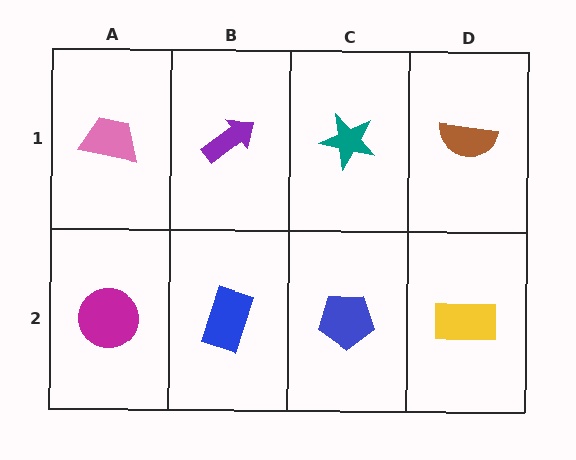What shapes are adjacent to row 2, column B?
A purple arrow (row 1, column B), a magenta circle (row 2, column A), a blue pentagon (row 2, column C).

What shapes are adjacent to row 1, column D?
A yellow rectangle (row 2, column D), a teal star (row 1, column C).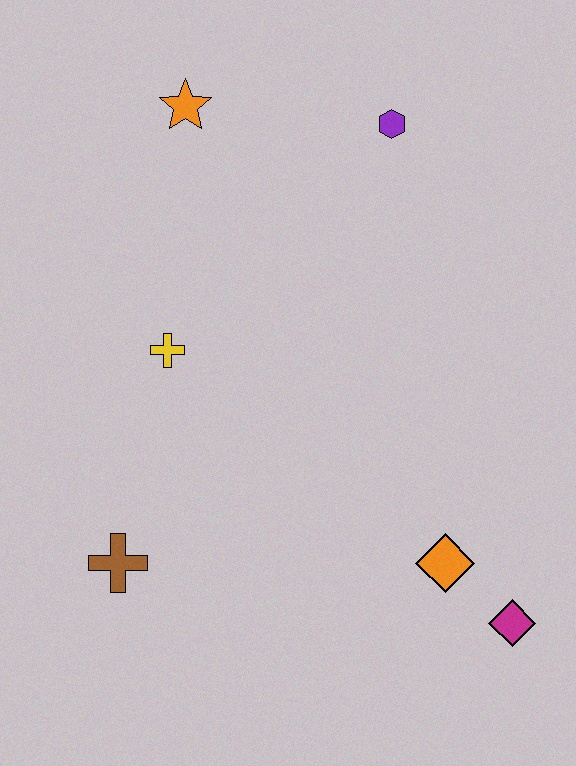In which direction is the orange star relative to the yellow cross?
The orange star is above the yellow cross.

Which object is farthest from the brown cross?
The purple hexagon is farthest from the brown cross.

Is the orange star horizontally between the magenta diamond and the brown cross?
Yes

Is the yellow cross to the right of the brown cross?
Yes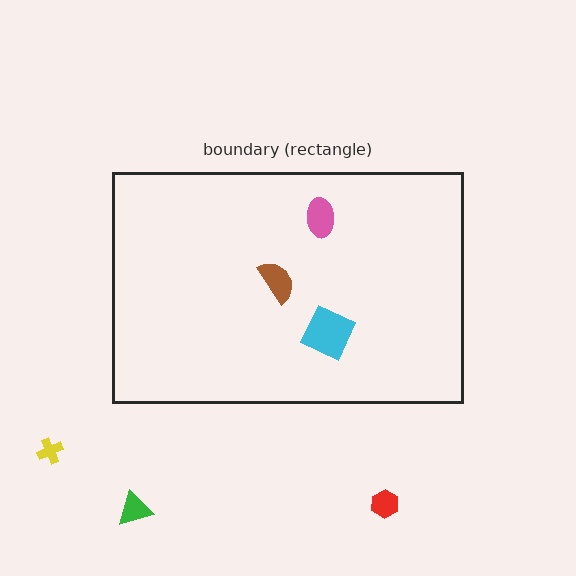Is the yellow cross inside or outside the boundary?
Outside.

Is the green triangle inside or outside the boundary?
Outside.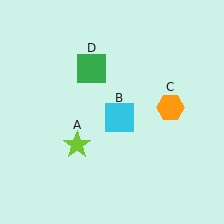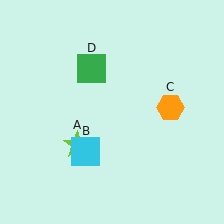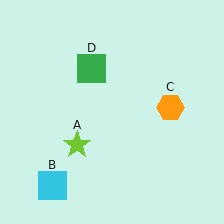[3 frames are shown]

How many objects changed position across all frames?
1 object changed position: cyan square (object B).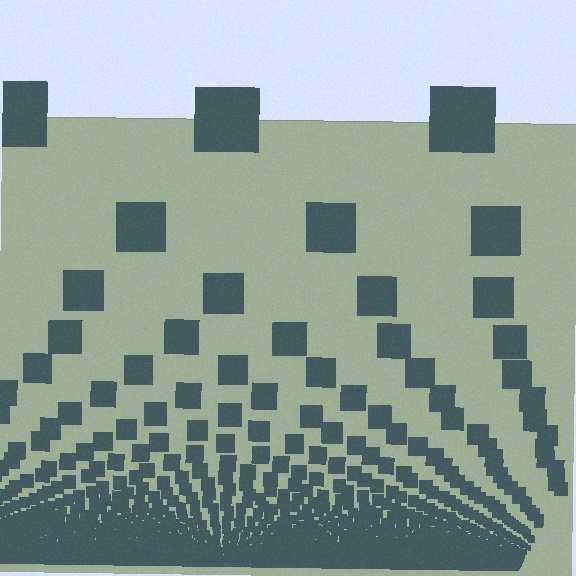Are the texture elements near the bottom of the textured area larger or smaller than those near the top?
Smaller. The gradient is inverted — elements near the bottom are smaller and denser.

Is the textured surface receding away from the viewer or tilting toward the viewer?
The surface appears to tilt toward the viewer. Texture elements get larger and sparser toward the top.